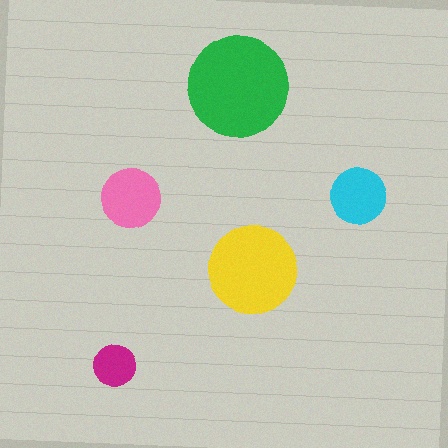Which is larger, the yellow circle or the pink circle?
The yellow one.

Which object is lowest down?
The magenta circle is bottommost.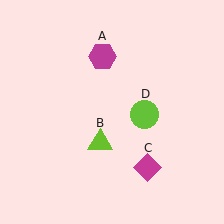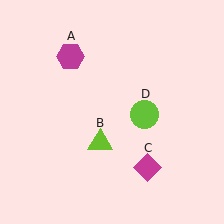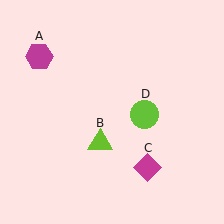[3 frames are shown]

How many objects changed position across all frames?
1 object changed position: magenta hexagon (object A).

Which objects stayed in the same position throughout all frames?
Lime triangle (object B) and magenta diamond (object C) and lime circle (object D) remained stationary.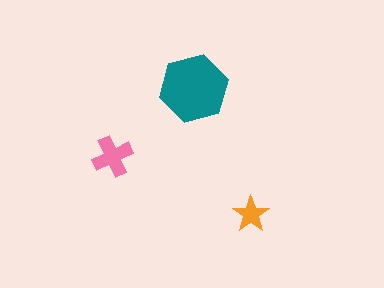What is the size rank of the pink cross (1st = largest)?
2nd.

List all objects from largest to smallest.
The teal hexagon, the pink cross, the orange star.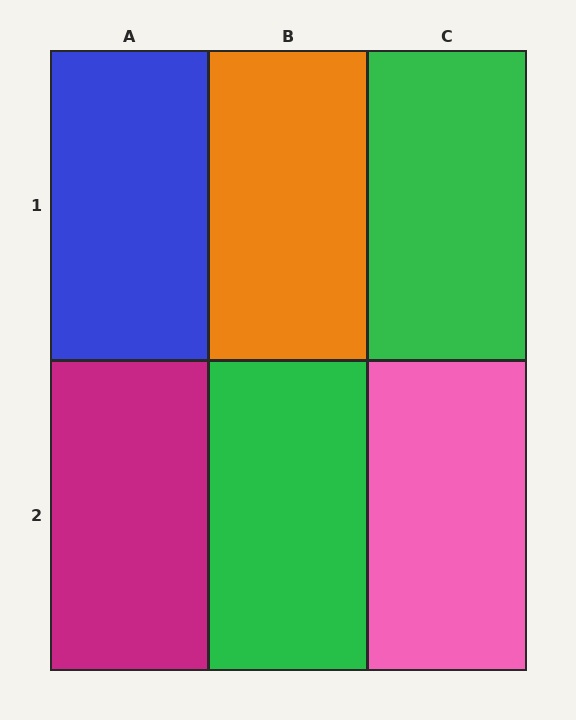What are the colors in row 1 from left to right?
Blue, orange, green.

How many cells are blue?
1 cell is blue.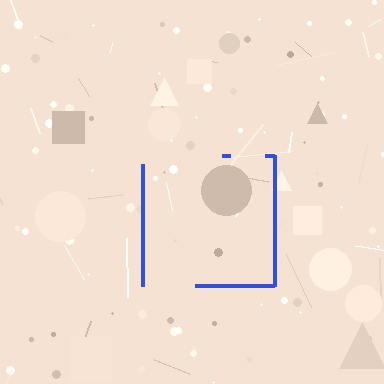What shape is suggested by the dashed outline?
The dashed outline suggests a square.